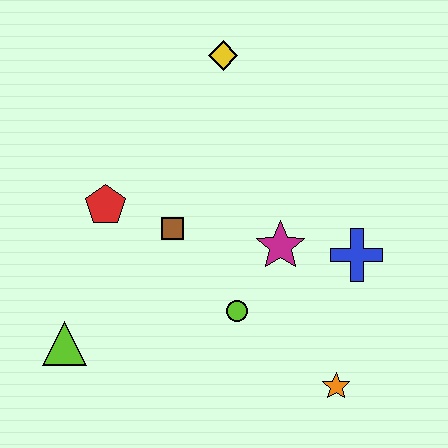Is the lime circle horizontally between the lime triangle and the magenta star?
Yes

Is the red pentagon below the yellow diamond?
Yes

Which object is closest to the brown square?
The red pentagon is closest to the brown square.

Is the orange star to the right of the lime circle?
Yes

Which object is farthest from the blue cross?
The lime triangle is farthest from the blue cross.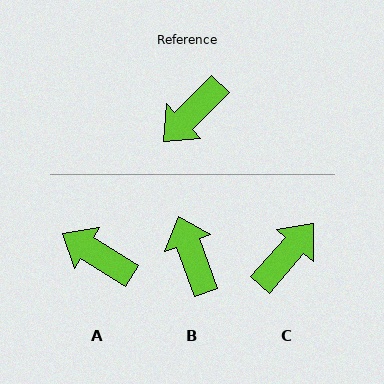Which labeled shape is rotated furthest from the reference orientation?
C, about 176 degrees away.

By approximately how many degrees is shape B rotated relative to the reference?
Approximately 116 degrees clockwise.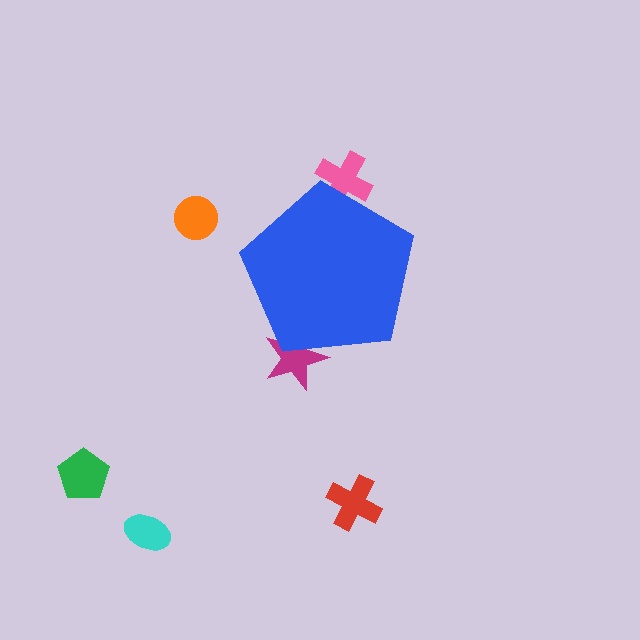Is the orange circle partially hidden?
No, the orange circle is fully visible.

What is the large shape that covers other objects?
A blue pentagon.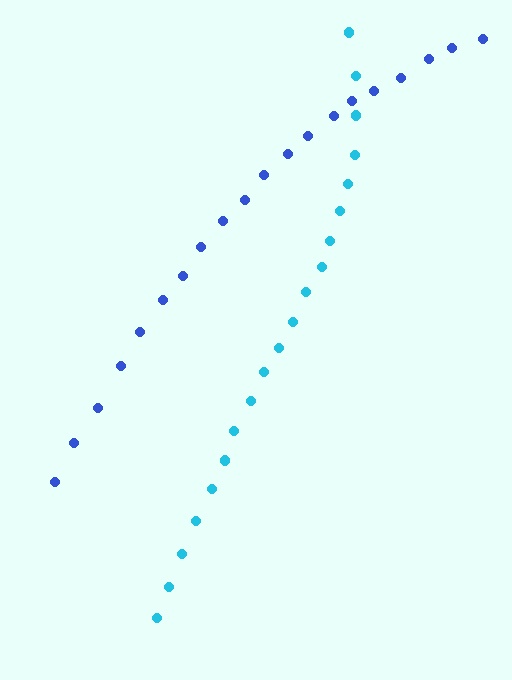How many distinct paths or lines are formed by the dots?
There are 2 distinct paths.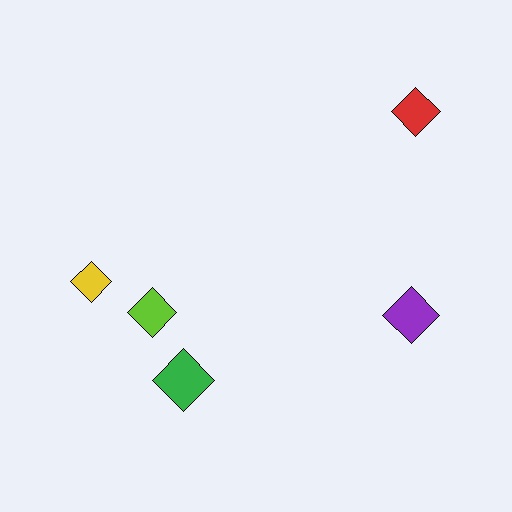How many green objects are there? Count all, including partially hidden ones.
There is 1 green object.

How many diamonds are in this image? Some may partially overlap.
There are 5 diamonds.